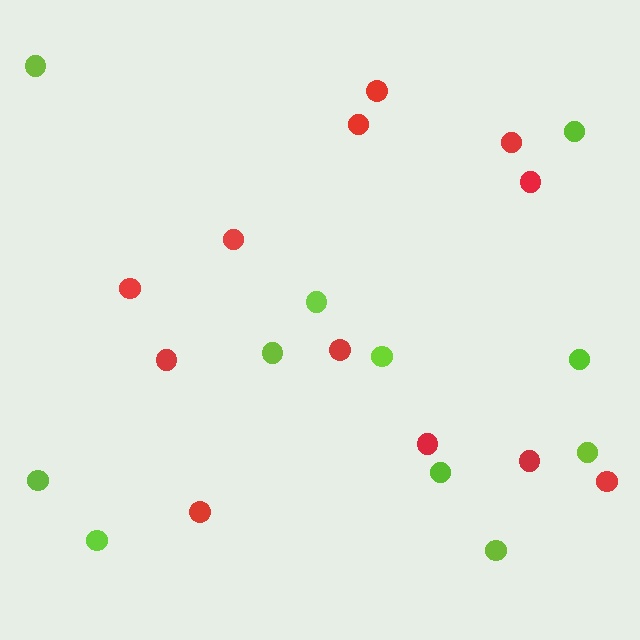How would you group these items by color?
There are 2 groups: one group of lime circles (11) and one group of red circles (12).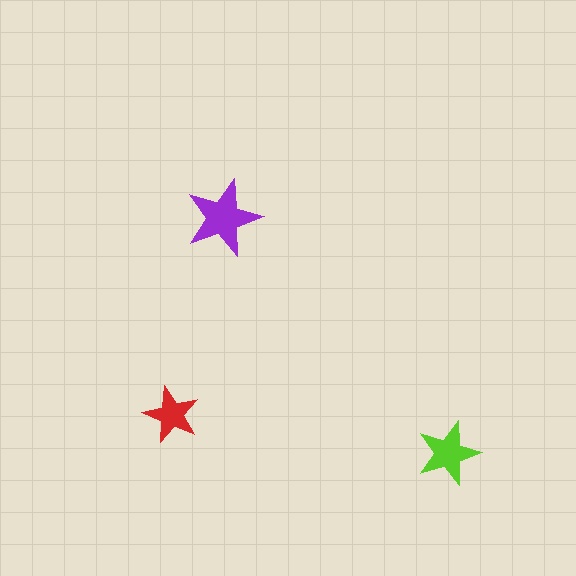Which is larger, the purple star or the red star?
The purple one.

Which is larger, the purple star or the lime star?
The purple one.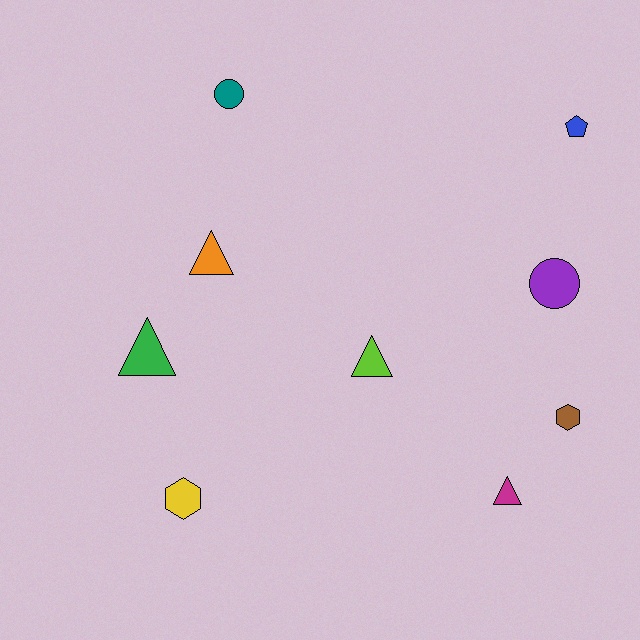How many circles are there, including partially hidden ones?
There are 2 circles.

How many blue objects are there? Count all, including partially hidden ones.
There is 1 blue object.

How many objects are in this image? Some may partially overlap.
There are 9 objects.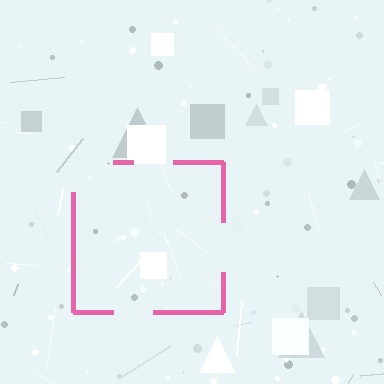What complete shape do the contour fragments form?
The contour fragments form a square.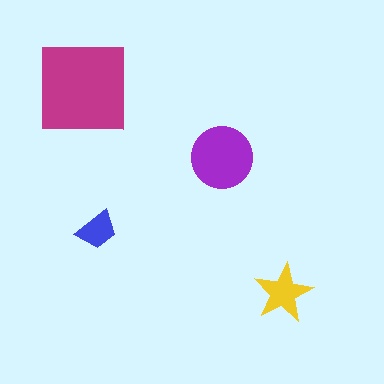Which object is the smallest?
The blue trapezoid.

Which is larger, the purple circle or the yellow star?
The purple circle.